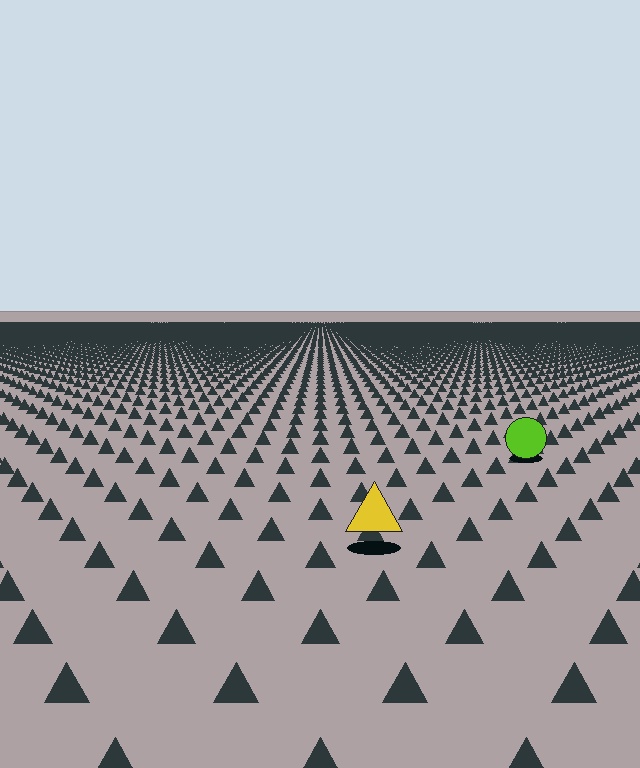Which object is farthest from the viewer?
The lime circle is farthest from the viewer. It appears smaller and the ground texture around it is denser.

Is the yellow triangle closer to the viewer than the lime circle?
Yes. The yellow triangle is closer — you can tell from the texture gradient: the ground texture is coarser near it.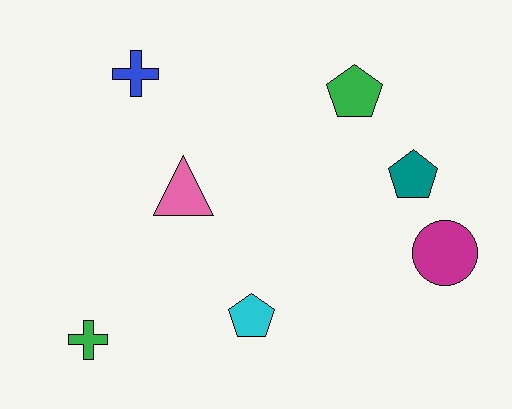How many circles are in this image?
There is 1 circle.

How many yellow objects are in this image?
There are no yellow objects.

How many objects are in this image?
There are 7 objects.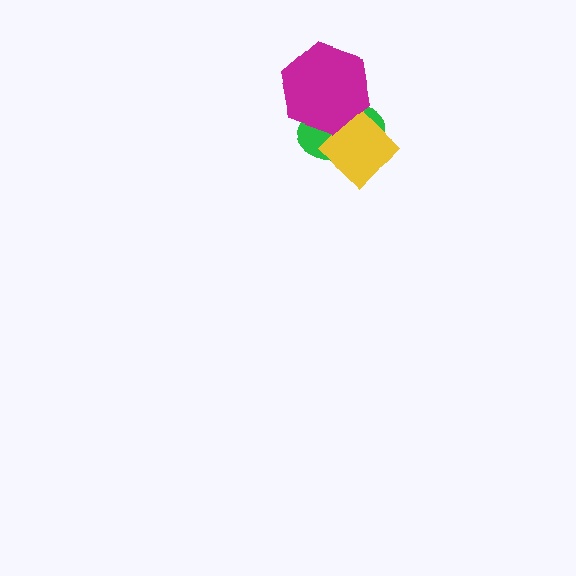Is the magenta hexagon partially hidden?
No, no other shape covers it.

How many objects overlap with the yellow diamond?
1 object overlaps with the yellow diamond.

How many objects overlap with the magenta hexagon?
1 object overlaps with the magenta hexagon.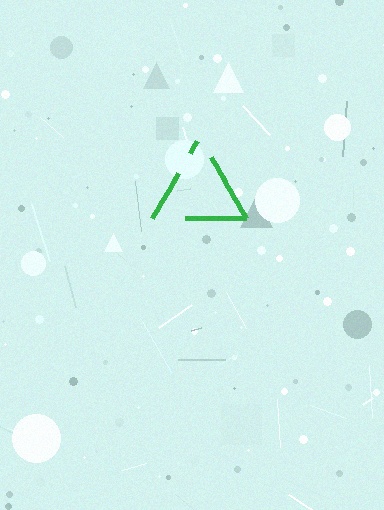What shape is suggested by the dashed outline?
The dashed outline suggests a triangle.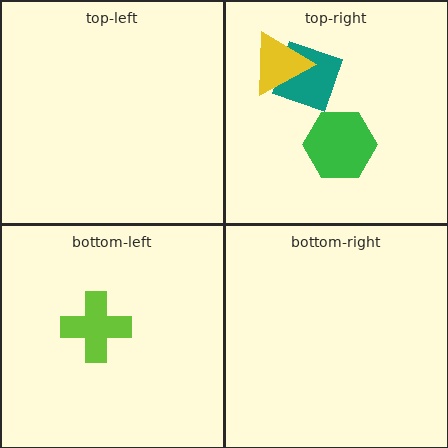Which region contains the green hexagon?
The top-right region.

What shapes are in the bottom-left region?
The lime cross.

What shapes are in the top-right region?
The teal square, the yellow triangle, the green hexagon.